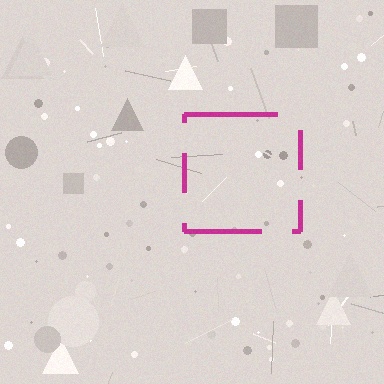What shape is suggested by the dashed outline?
The dashed outline suggests a square.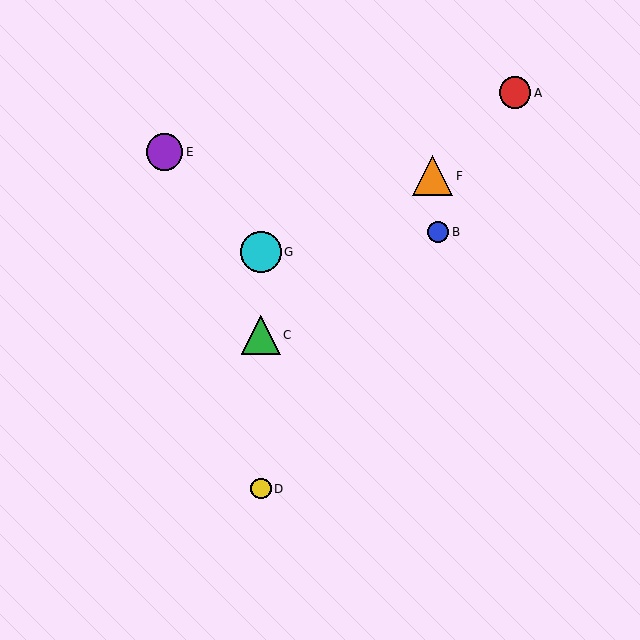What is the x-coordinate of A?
Object A is at x≈515.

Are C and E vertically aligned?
No, C is at x≈261 and E is at x≈164.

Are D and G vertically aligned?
Yes, both are at x≈261.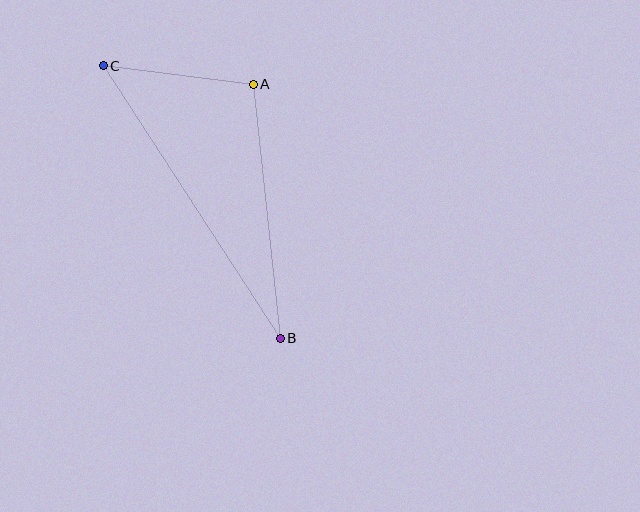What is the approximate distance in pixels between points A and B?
The distance between A and B is approximately 255 pixels.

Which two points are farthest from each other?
Points B and C are farthest from each other.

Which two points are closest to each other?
Points A and C are closest to each other.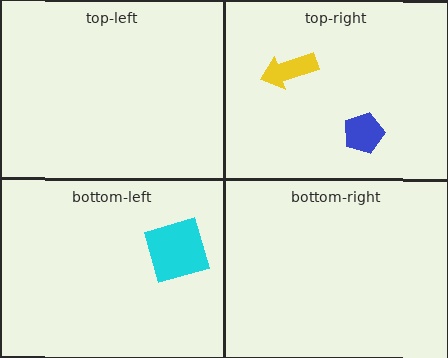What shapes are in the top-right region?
The yellow arrow, the blue pentagon.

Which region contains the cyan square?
The bottom-left region.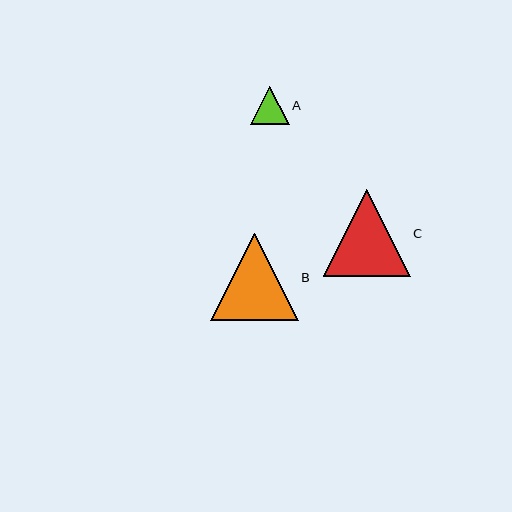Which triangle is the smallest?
Triangle A is the smallest with a size of approximately 39 pixels.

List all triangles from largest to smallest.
From largest to smallest: B, C, A.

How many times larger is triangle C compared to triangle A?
Triangle C is approximately 2.3 times the size of triangle A.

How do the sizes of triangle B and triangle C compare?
Triangle B and triangle C are approximately the same size.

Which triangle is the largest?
Triangle B is the largest with a size of approximately 88 pixels.